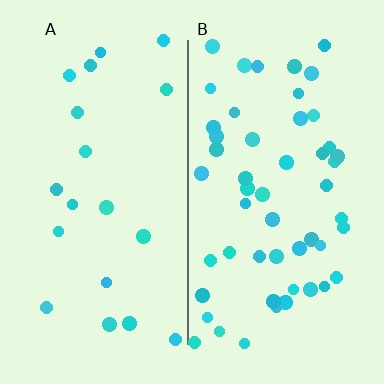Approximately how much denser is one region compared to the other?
Approximately 2.6× — region B over region A.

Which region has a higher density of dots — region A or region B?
B (the right).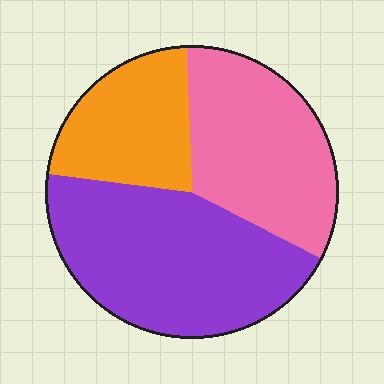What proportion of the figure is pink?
Pink takes up about one third (1/3) of the figure.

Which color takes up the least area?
Orange, at roughly 25%.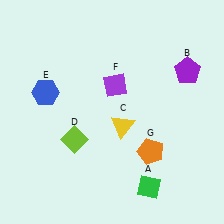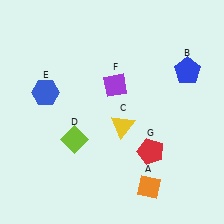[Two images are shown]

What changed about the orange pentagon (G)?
In Image 1, G is orange. In Image 2, it changed to red.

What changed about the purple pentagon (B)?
In Image 1, B is purple. In Image 2, it changed to blue.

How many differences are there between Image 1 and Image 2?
There are 3 differences between the two images.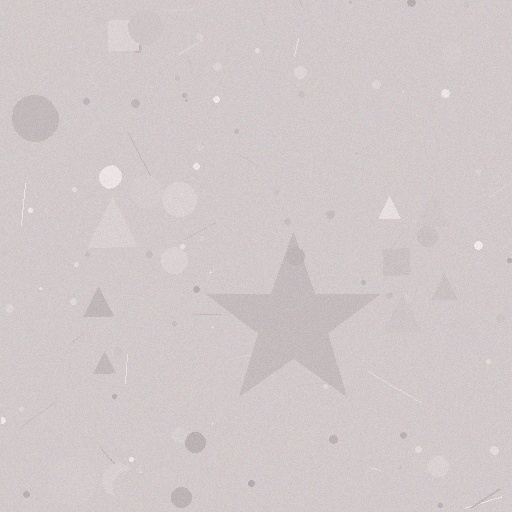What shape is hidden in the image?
A star is hidden in the image.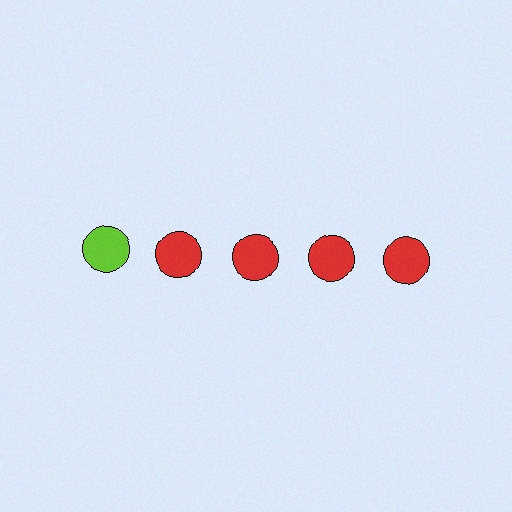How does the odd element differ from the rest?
It has a different color: lime instead of red.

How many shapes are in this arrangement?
There are 5 shapes arranged in a grid pattern.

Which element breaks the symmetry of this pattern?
The lime circle in the top row, leftmost column breaks the symmetry. All other shapes are red circles.